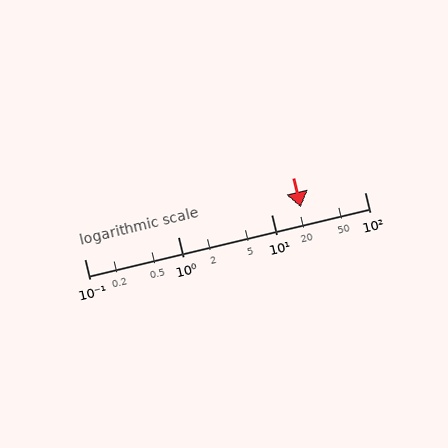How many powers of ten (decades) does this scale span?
The scale spans 3 decades, from 0.1 to 100.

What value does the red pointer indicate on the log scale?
The pointer indicates approximately 21.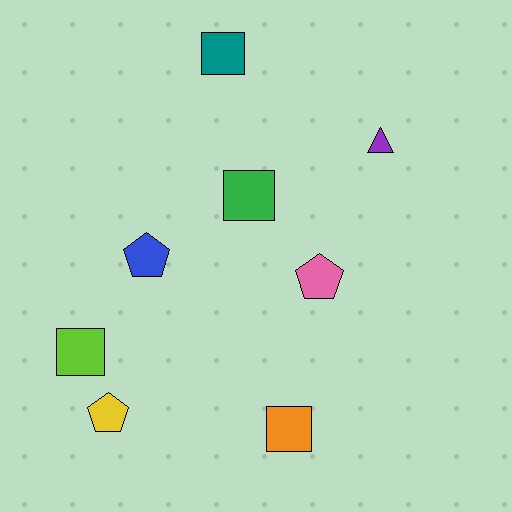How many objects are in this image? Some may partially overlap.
There are 8 objects.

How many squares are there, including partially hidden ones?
There are 4 squares.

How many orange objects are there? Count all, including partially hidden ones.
There is 1 orange object.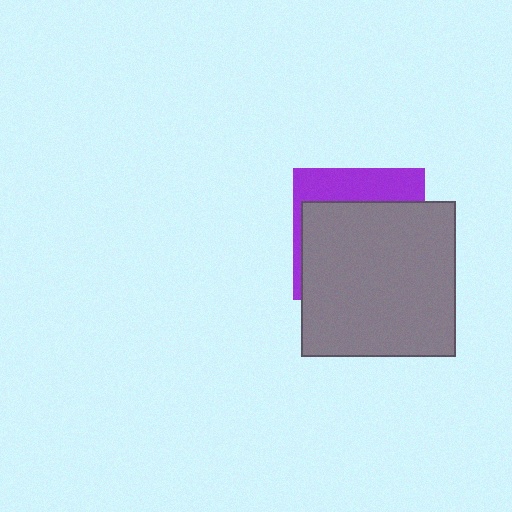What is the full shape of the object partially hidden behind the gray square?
The partially hidden object is a purple square.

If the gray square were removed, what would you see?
You would see the complete purple square.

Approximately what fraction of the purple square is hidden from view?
Roughly 70% of the purple square is hidden behind the gray square.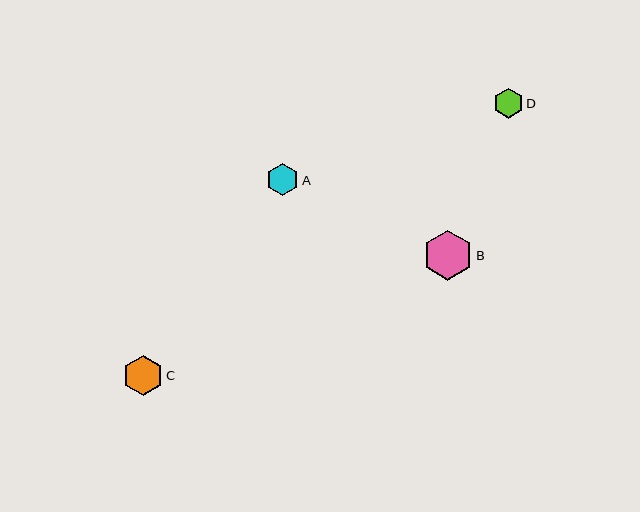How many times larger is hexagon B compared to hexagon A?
Hexagon B is approximately 1.5 times the size of hexagon A.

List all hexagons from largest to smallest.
From largest to smallest: B, C, A, D.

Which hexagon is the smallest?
Hexagon D is the smallest with a size of approximately 30 pixels.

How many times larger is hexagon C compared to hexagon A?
Hexagon C is approximately 1.2 times the size of hexagon A.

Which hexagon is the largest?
Hexagon B is the largest with a size of approximately 50 pixels.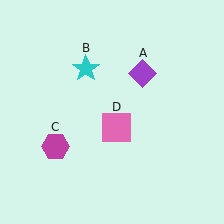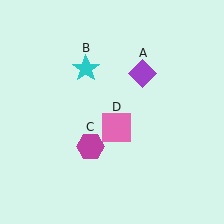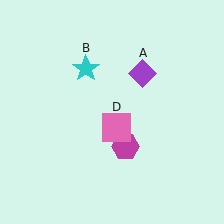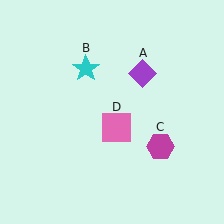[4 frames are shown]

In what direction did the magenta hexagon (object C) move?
The magenta hexagon (object C) moved right.